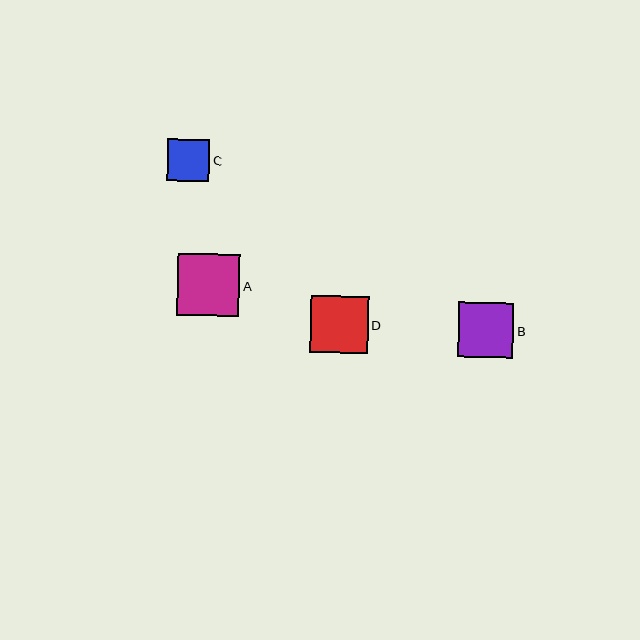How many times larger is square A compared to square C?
Square A is approximately 1.5 times the size of square C.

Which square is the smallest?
Square C is the smallest with a size of approximately 42 pixels.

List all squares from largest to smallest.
From largest to smallest: A, D, B, C.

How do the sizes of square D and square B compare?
Square D and square B are approximately the same size.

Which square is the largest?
Square A is the largest with a size of approximately 62 pixels.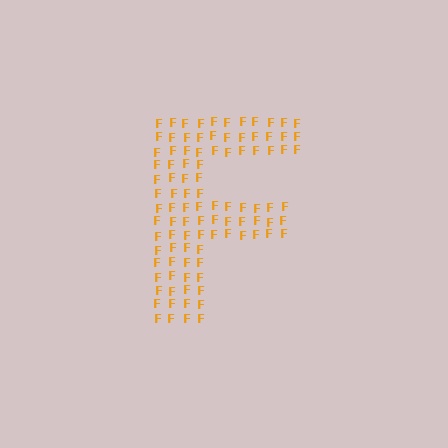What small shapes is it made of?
It is made of small letter F's.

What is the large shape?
The large shape is the letter F.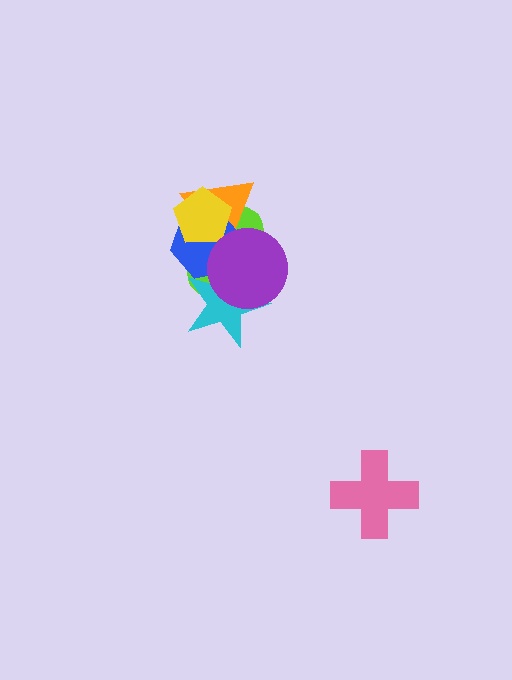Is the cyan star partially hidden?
Yes, it is partially covered by another shape.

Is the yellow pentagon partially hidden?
No, no other shape covers it.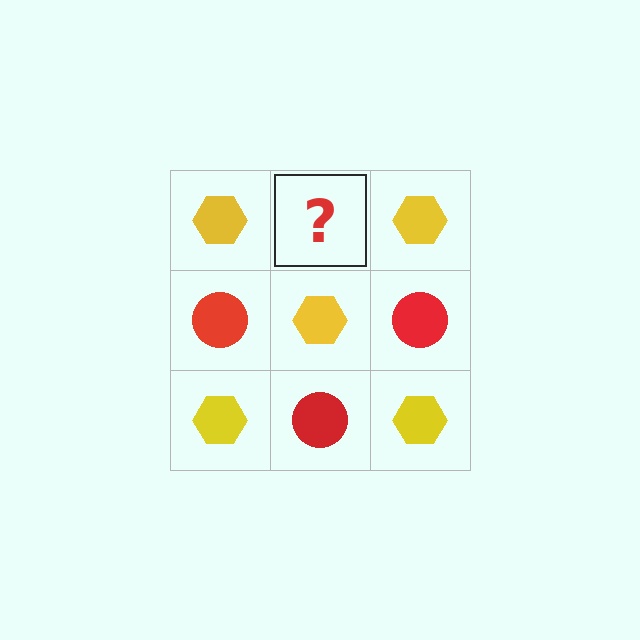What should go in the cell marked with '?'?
The missing cell should contain a red circle.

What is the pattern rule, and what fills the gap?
The rule is that it alternates yellow hexagon and red circle in a checkerboard pattern. The gap should be filled with a red circle.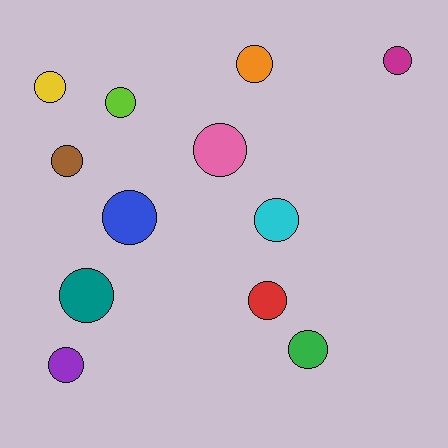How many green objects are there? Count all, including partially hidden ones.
There is 1 green object.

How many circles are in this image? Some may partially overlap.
There are 12 circles.